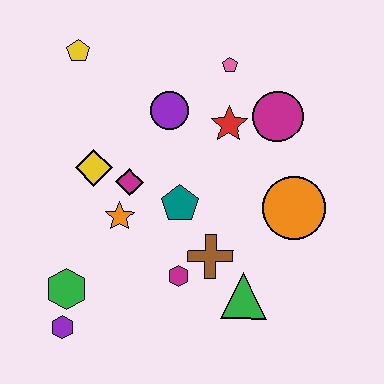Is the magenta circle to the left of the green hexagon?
No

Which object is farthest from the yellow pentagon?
The green triangle is farthest from the yellow pentagon.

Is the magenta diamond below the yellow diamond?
Yes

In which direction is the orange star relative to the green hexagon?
The orange star is above the green hexagon.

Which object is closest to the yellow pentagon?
The purple circle is closest to the yellow pentagon.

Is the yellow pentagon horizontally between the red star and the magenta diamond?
No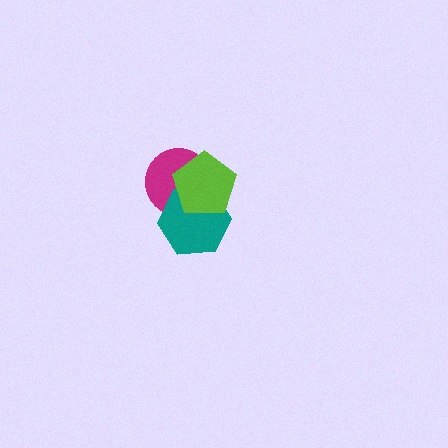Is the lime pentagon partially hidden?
No, no other shape covers it.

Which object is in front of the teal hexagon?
The lime pentagon is in front of the teal hexagon.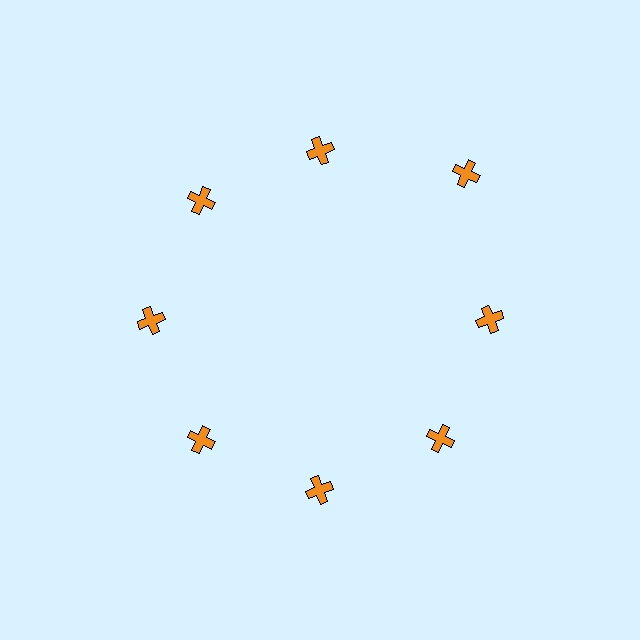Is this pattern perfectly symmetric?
No. The 8 orange crosses are arranged in a ring, but one element near the 2 o'clock position is pushed outward from the center, breaking the 8-fold rotational symmetry.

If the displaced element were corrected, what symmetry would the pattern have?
It would have 8-fold rotational symmetry — the pattern would map onto itself every 45 degrees.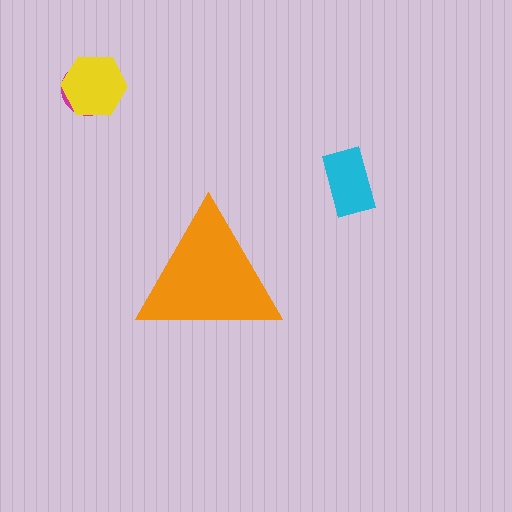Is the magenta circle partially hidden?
No, the magenta circle is fully visible.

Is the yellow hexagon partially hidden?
No, the yellow hexagon is fully visible.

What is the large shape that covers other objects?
An orange triangle.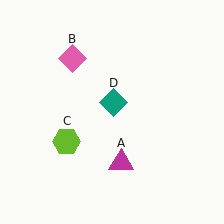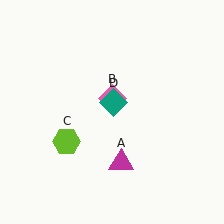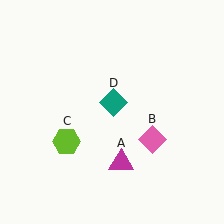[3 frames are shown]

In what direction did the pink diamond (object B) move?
The pink diamond (object B) moved down and to the right.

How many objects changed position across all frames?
1 object changed position: pink diamond (object B).